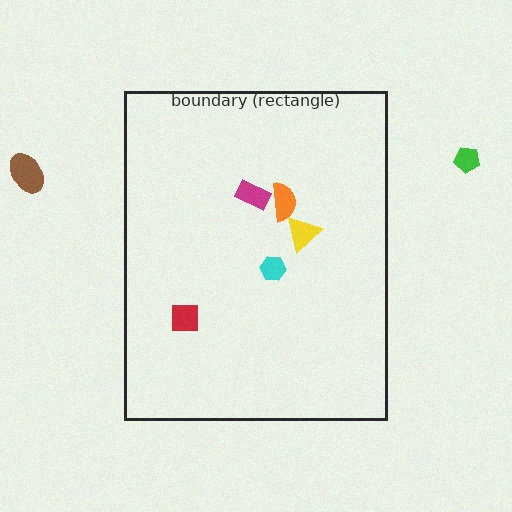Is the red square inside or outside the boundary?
Inside.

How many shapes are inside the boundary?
5 inside, 2 outside.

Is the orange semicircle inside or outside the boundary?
Inside.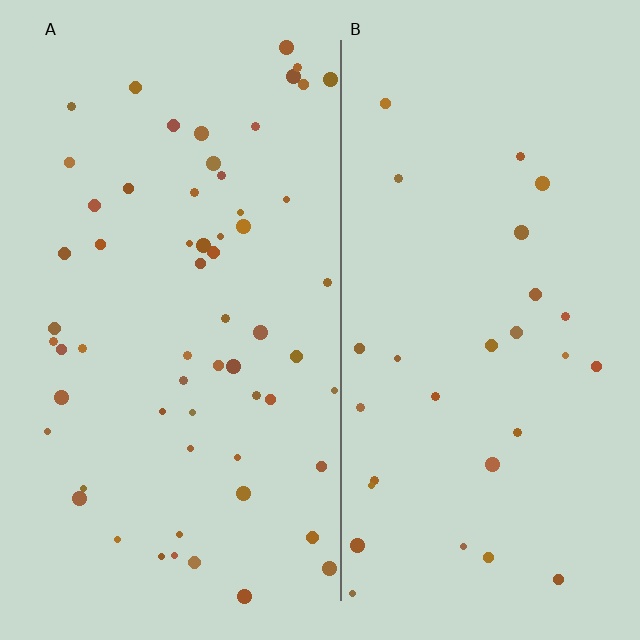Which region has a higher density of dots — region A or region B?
A (the left).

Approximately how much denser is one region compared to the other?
Approximately 2.1× — region A over region B.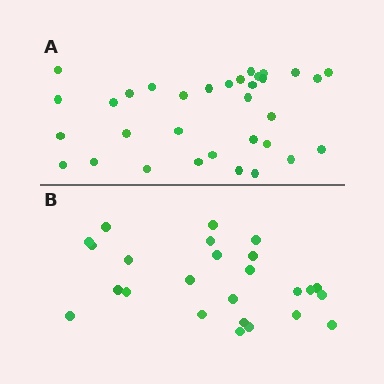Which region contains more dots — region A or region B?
Region A (the top region) has more dots.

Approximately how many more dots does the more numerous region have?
Region A has roughly 8 or so more dots than region B.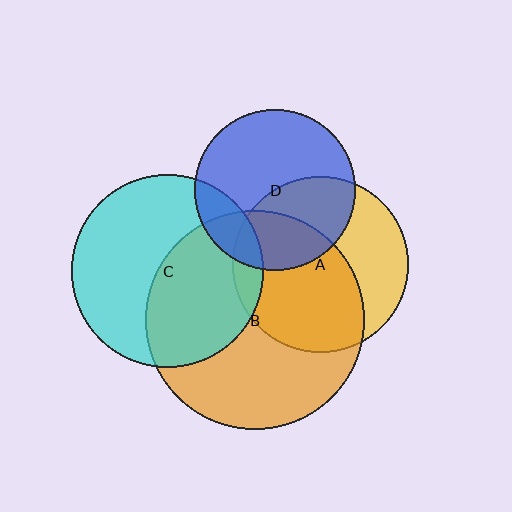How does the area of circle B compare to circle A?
Approximately 1.6 times.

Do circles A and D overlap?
Yes.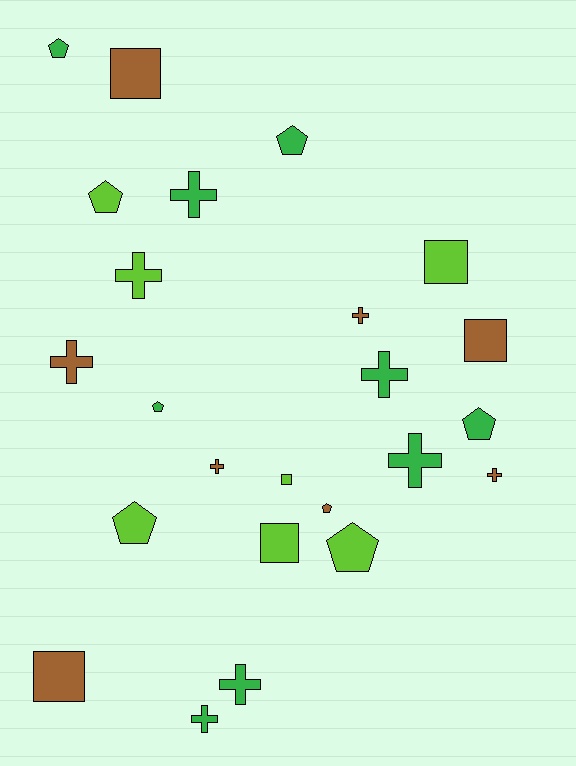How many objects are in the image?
There are 24 objects.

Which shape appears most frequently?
Cross, with 10 objects.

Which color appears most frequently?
Green, with 9 objects.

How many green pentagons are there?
There are 4 green pentagons.